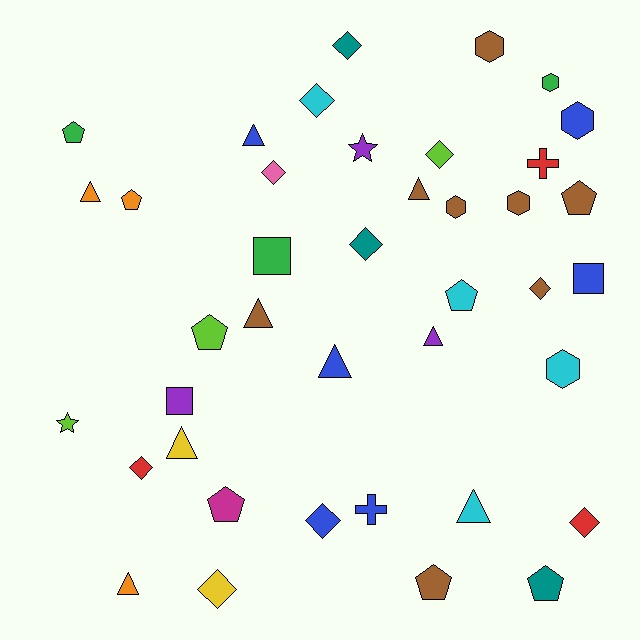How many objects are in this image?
There are 40 objects.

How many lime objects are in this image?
There are 3 lime objects.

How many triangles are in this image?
There are 9 triangles.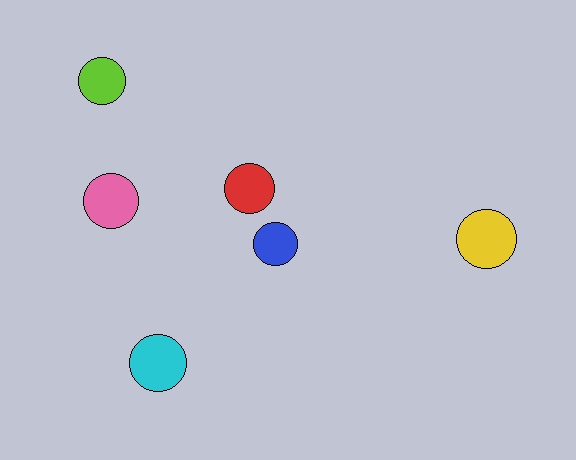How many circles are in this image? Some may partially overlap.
There are 6 circles.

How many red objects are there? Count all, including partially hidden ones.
There is 1 red object.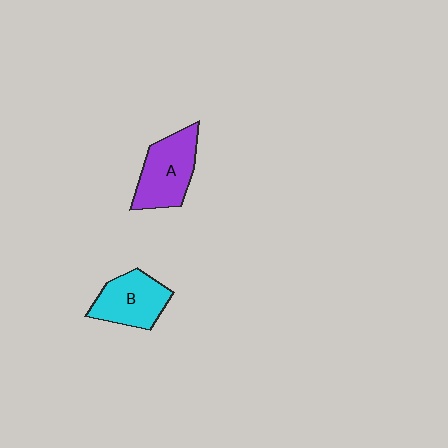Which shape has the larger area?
Shape A (purple).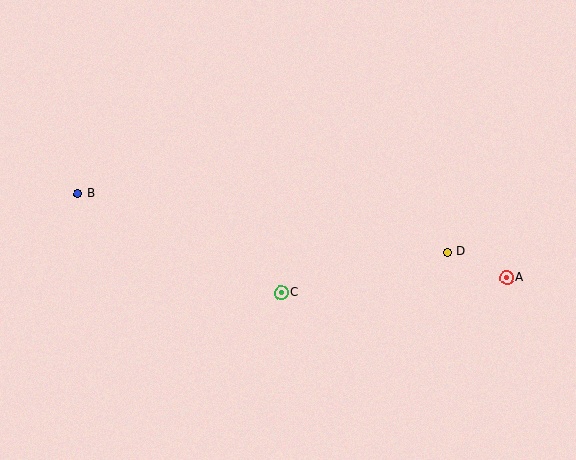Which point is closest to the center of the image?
Point C at (281, 293) is closest to the center.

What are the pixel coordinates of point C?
Point C is at (281, 293).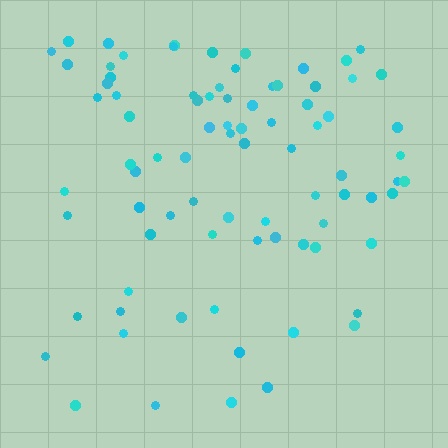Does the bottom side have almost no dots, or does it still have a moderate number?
Still a moderate number, just noticeably fewer than the top.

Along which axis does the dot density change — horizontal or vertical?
Vertical.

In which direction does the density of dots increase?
From bottom to top, with the top side densest.